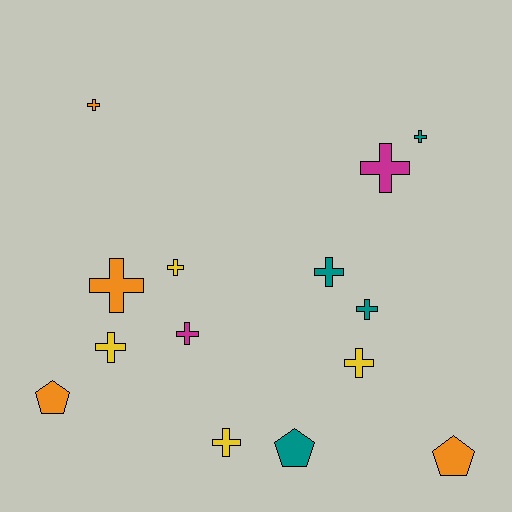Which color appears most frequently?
Yellow, with 4 objects.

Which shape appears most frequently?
Cross, with 11 objects.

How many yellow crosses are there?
There are 4 yellow crosses.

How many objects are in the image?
There are 14 objects.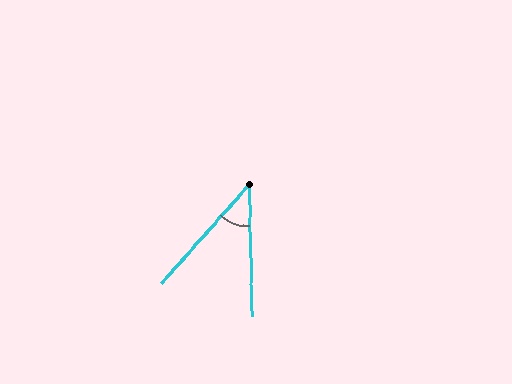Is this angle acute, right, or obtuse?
It is acute.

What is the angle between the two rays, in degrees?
Approximately 43 degrees.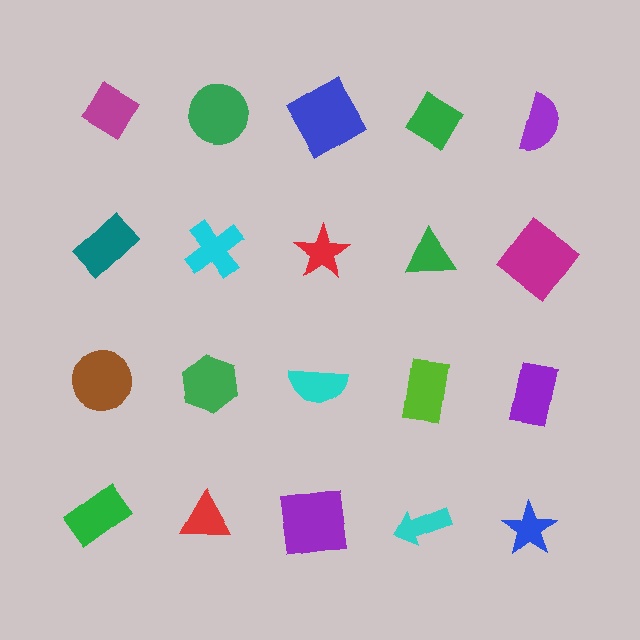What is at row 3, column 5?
A purple rectangle.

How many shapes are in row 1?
5 shapes.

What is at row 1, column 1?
A magenta diamond.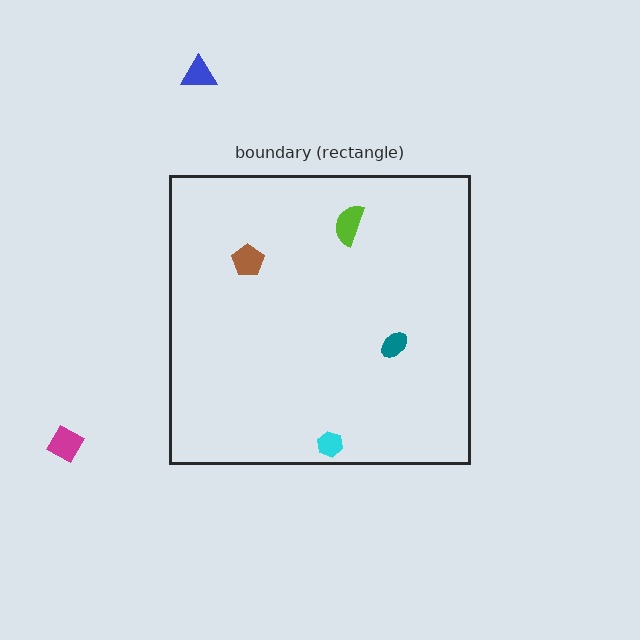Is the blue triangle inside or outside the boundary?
Outside.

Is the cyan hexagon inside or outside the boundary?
Inside.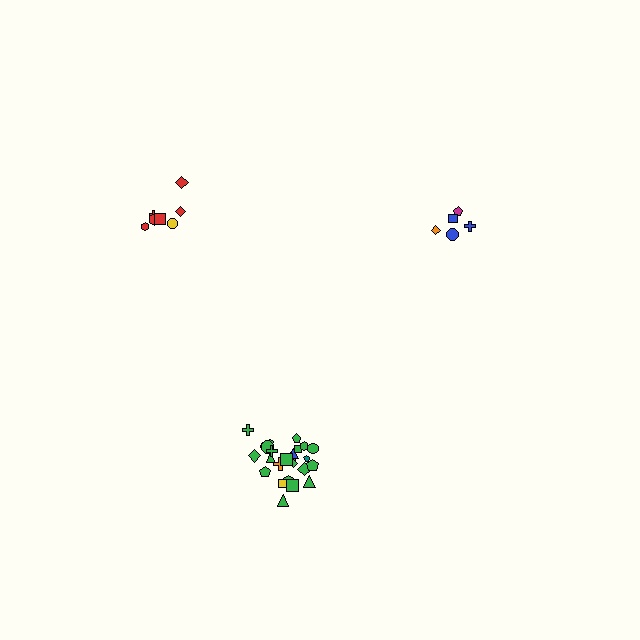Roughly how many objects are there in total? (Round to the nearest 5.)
Roughly 35 objects in total.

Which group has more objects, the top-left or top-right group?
The top-left group.